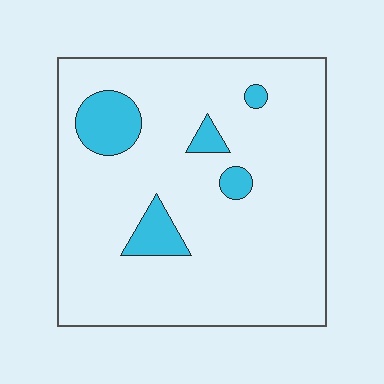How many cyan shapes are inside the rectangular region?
5.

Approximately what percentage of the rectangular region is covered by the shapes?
Approximately 10%.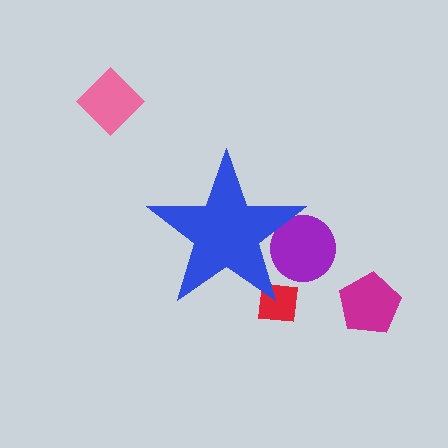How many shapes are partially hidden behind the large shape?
2 shapes are partially hidden.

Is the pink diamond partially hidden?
No, the pink diamond is fully visible.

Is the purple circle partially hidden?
Yes, the purple circle is partially hidden behind the blue star.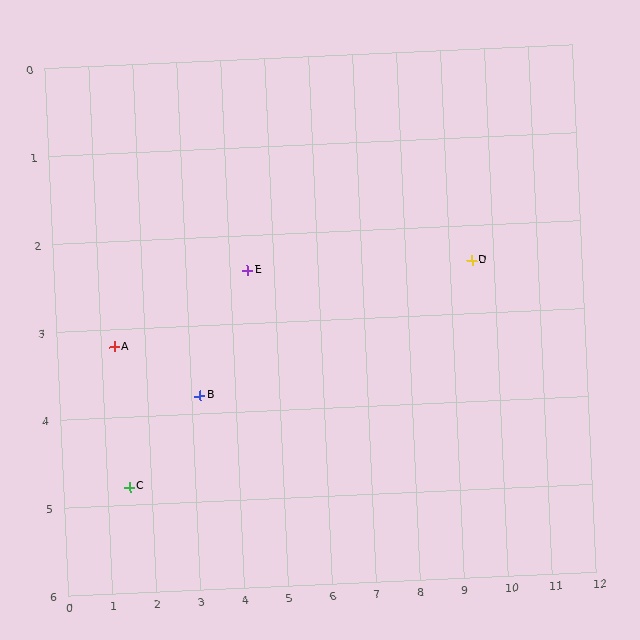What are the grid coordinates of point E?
Point E is at approximately (4.4, 2.4).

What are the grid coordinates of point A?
Point A is at approximately (1.3, 3.2).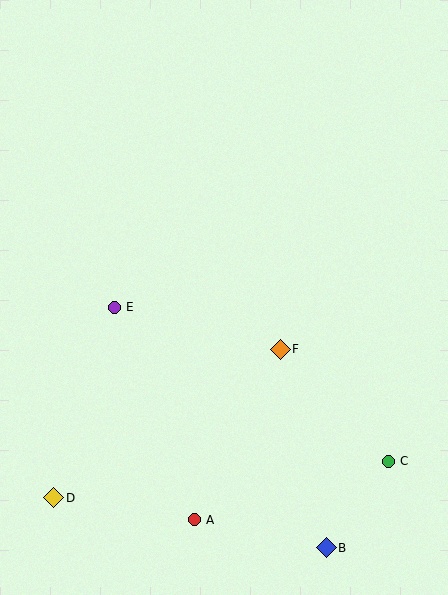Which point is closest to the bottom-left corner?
Point D is closest to the bottom-left corner.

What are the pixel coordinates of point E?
Point E is at (114, 307).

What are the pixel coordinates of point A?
Point A is at (194, 520).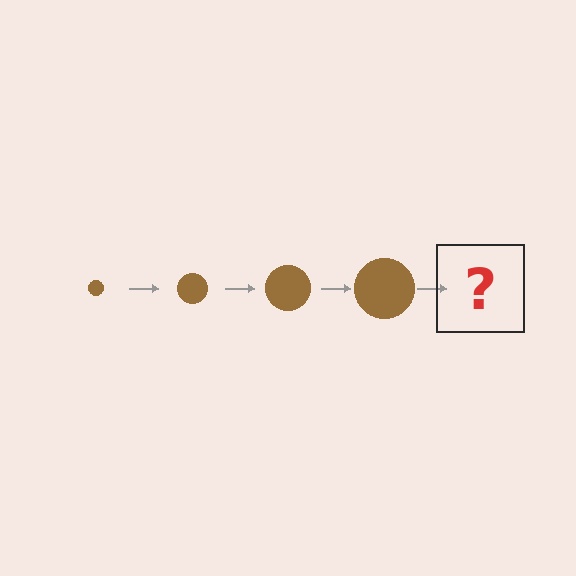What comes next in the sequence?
The next element should be a brown circle, larger than the previous one.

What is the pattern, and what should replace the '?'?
The pattern is that the circle gets progressively larger each step. The '?' should be a brown circle, larger than the previous one.